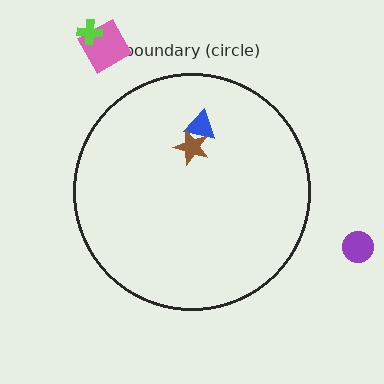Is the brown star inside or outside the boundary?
Inside.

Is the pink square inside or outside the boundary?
Outside.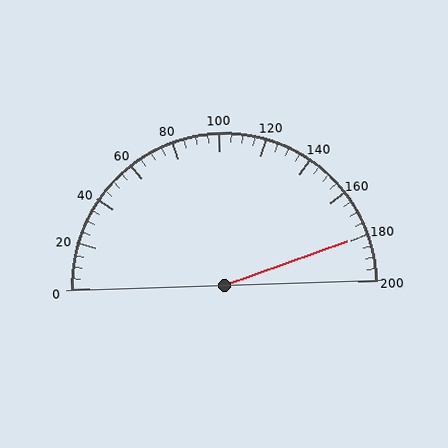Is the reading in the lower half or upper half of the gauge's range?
The reading is in the upper half of the range (0 to 200).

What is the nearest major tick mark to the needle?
The nearest major tick mark is 180.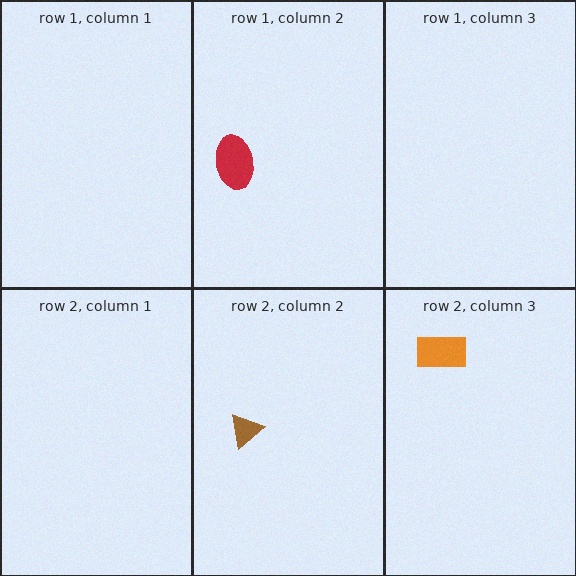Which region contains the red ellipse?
The row 1, column 2 region.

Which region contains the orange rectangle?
The row 2, column 3 region.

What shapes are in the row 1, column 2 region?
The red ellipse.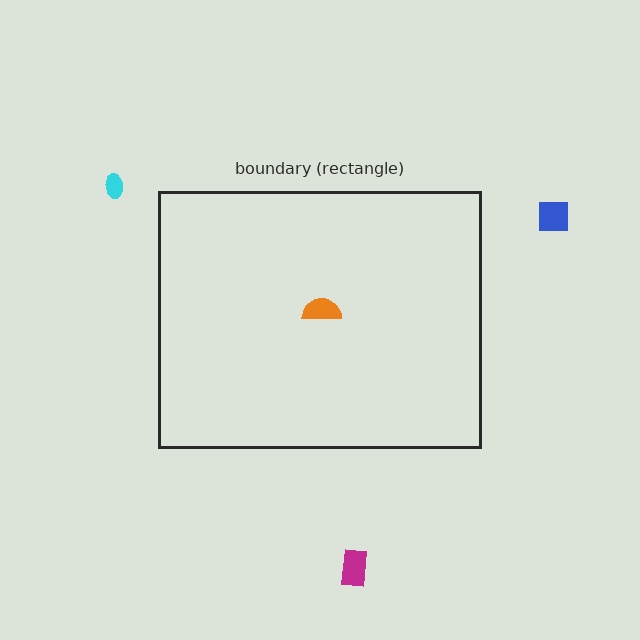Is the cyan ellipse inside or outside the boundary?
Outside.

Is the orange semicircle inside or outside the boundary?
Inside.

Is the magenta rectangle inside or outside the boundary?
Outside.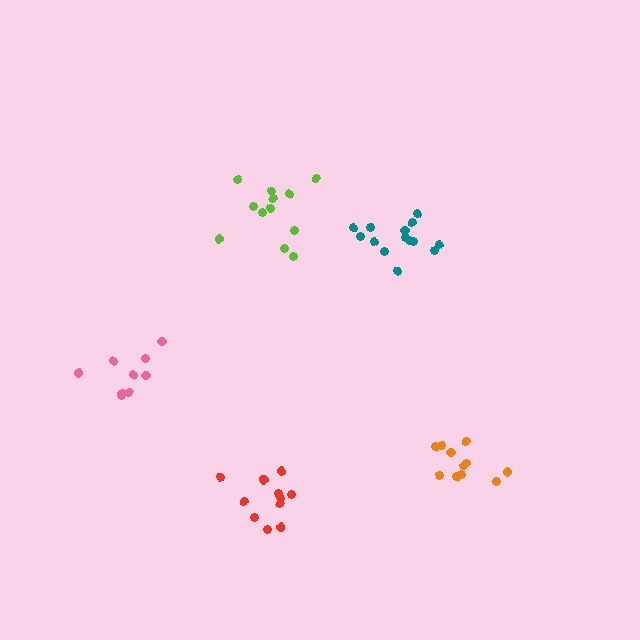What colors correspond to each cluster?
The clusters are colored: lime, pink, teal, orange, red.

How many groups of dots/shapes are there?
There are 5 groups.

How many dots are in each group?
Group 1: 12 dots, Group 2: 9 dots, Group 3: 14 dots, Group 4: 11 dots, Group 5: 11 dots (57 total).